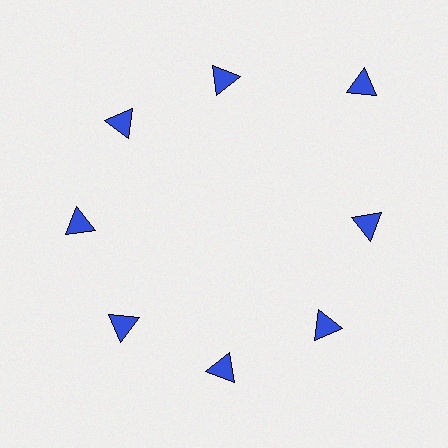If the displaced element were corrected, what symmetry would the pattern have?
It would have 8-fold rotational symmetry — the pattern would map onto itself every 45 degrees.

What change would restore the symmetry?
The symmetry would be restored by moving it inward, back onto the ring so that all 8 triangles sit at equal angles and equal distance from the center.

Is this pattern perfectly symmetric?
No. The 8 blue triangles are arranged in a ring, but one element near the 2 o'clock position is pushed outward from the center, breaking the 8-fold rotational symmetry.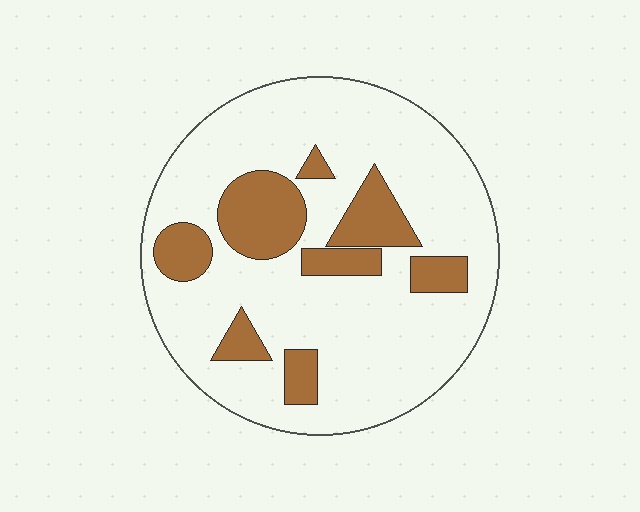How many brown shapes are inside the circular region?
8.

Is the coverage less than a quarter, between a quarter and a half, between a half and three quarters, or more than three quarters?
Less than a quarter.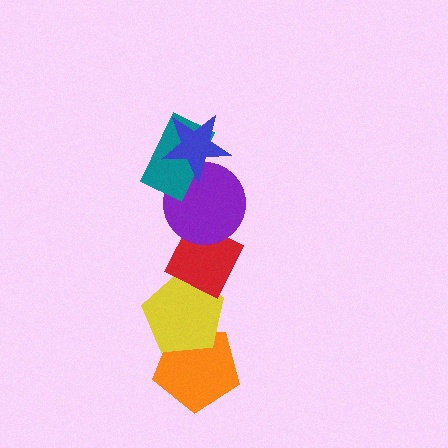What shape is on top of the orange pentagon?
The yellow pentagon is on top of the orange pentagon.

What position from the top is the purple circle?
The purple circle is 3rd from the top.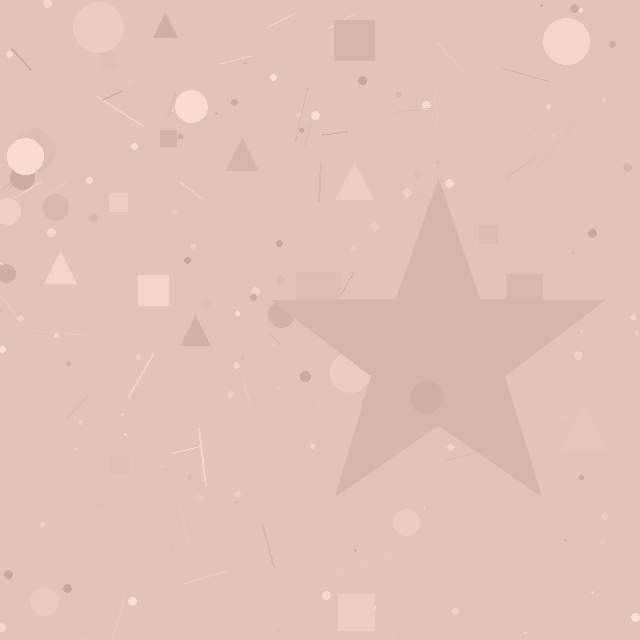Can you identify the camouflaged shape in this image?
The camouflaged shape is a star.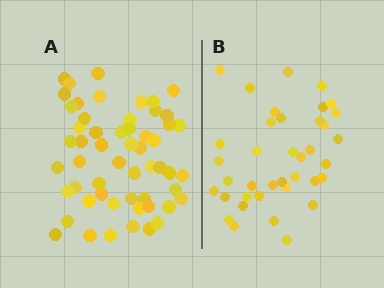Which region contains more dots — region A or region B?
Region A (the left region) has more dots.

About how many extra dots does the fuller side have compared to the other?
Region A has approximately 15 more dots than region B.